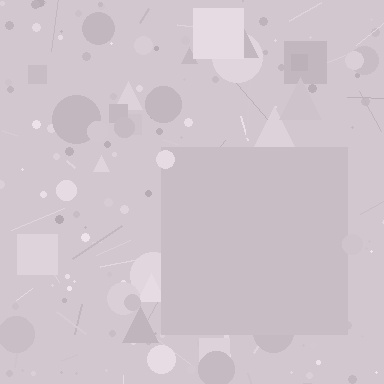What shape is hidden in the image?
A square is hidden in the image.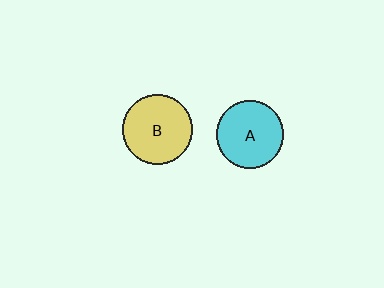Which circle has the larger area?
Circle B (yellow).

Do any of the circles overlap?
No, none of the circles overlap.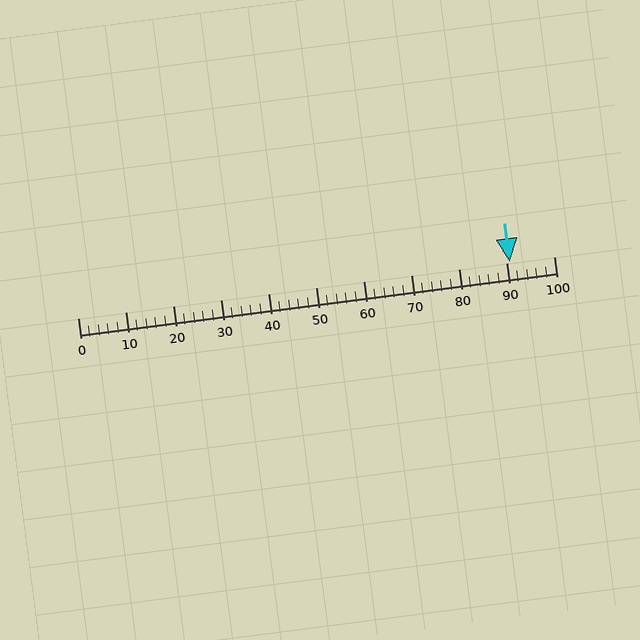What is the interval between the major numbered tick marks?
The major tick marks are spaced 10 units apart.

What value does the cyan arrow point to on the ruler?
The cyan arrow points to approximately 91.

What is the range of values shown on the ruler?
The ruler shows values from 0 to 100.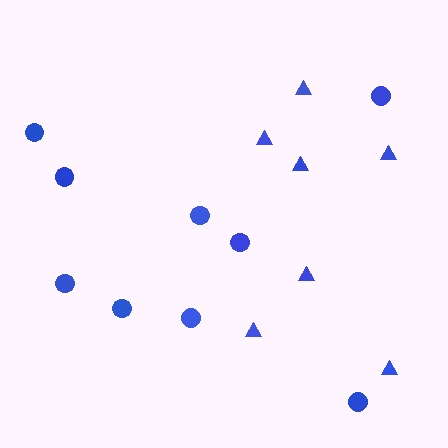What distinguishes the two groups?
There are 2 groups: one group of circles (9) and one group of triangles (7).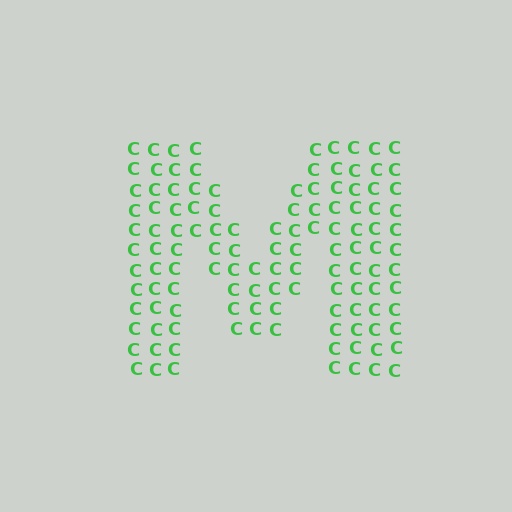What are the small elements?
The small elements are letter C's.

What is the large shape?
The large shape is the letter M.